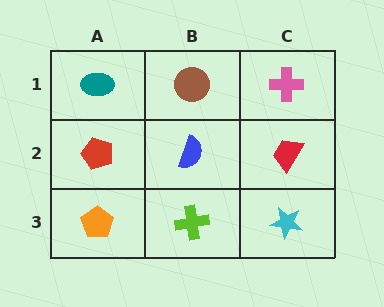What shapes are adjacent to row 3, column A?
A red pentagon (row 2, column A), a lime cross (row 3, column B).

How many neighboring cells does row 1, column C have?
2.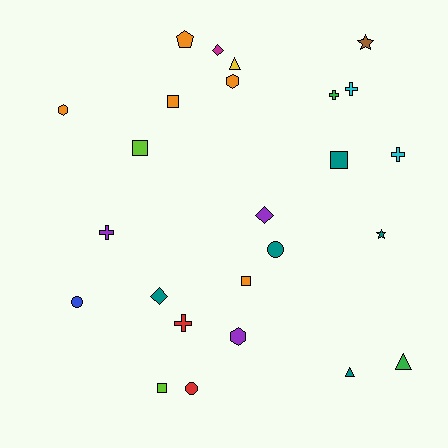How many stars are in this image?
There are 2 stars.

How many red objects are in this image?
There are 2 red objects.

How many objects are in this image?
There are 25 objects.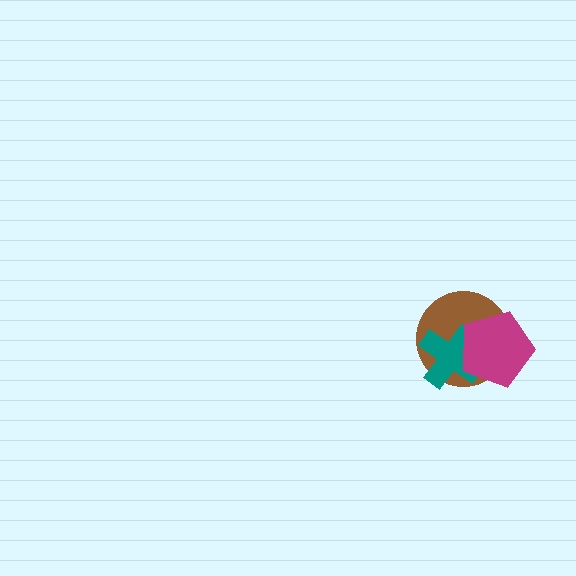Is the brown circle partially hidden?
Yes, it is partially covered by another shape.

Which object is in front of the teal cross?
The magenta pentagon is in front of the teal cross.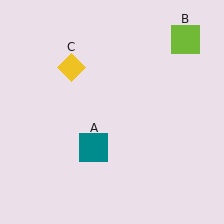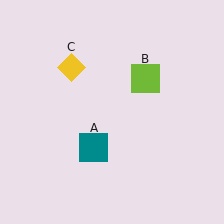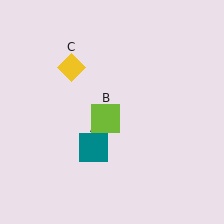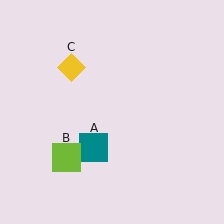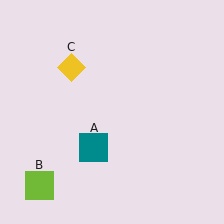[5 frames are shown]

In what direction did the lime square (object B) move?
The lime square (object B) moved down and to the left.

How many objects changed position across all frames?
1 object changed position: lime square (object B).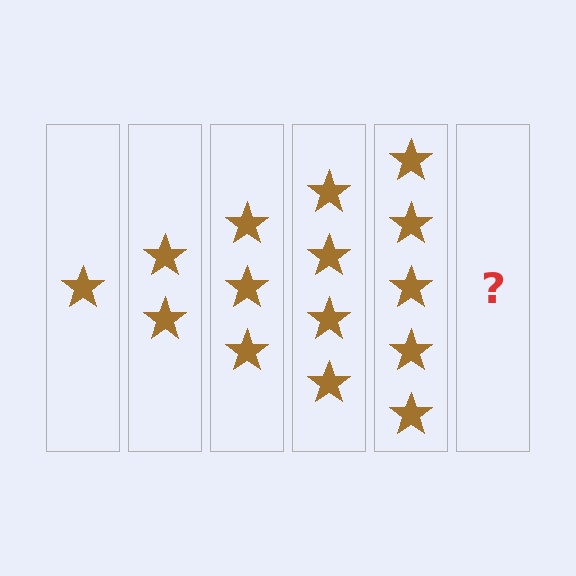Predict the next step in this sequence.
The next step is 6 stars.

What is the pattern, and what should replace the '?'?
The pattern is that each step adds one more star. The '?' should be 6 stars.